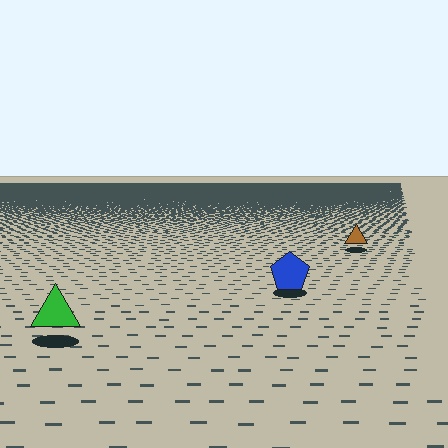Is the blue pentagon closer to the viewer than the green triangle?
No. The green triangle is closer — you can tell from the texture gradient: the ground texture is coarser near it.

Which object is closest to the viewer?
The green triangle is closest. The texture marks near it are larger and more spread out.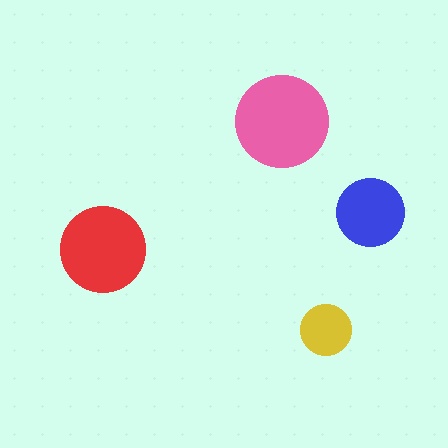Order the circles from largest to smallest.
the pink one, the red one, the blue one, the yellow one.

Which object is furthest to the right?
The blue circle is rightmost.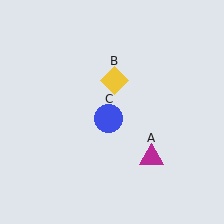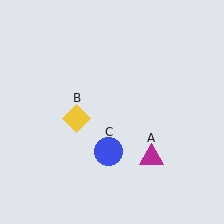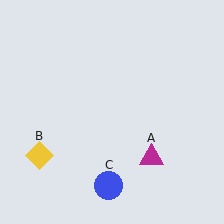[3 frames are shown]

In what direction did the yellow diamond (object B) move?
The yellow diamond (object B) moved down and to the left.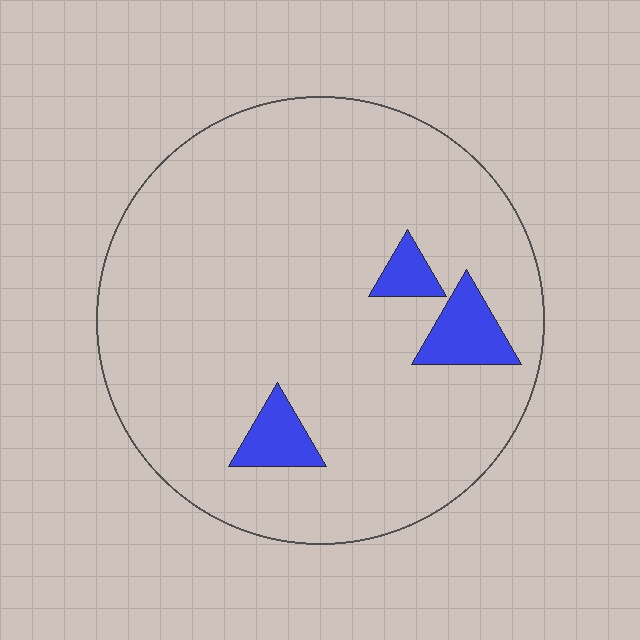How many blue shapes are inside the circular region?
3.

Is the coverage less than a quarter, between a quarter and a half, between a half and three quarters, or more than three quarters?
Less than a quarter.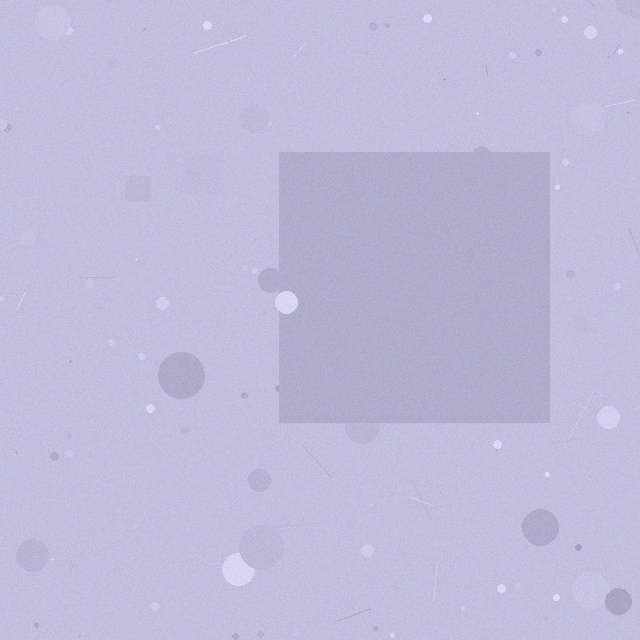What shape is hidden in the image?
A square is hidden in the image.